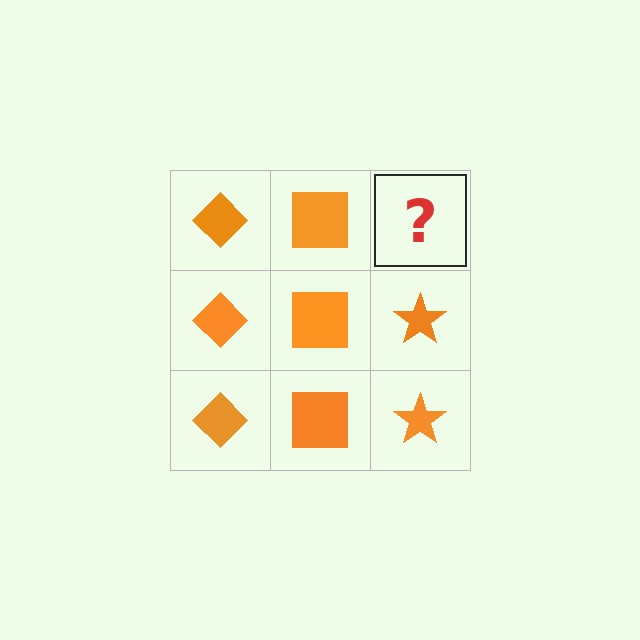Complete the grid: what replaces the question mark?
The question mark should be replaced with an orange star.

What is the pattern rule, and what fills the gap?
The rule is that each column has a consistent shape. The gap should be filled with an orange star.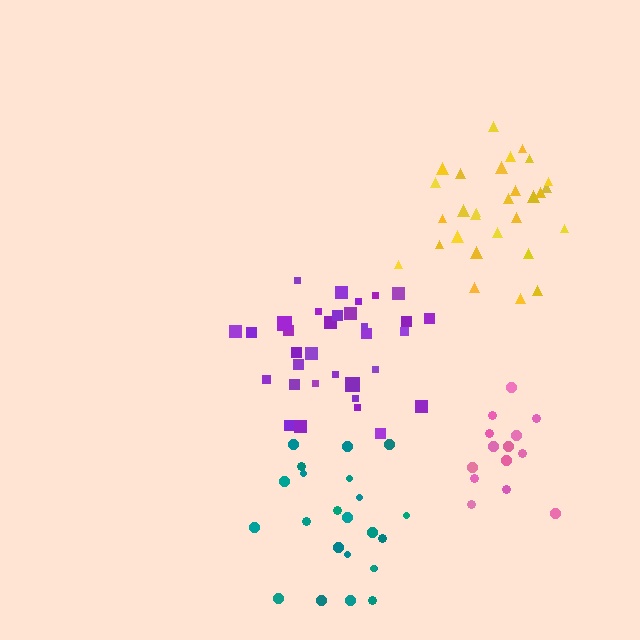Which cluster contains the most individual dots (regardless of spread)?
Purple (33).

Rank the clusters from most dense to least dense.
yellow, purple, pink, teal.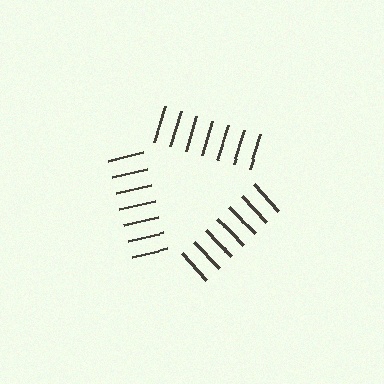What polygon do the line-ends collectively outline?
An illusory triangle — the line segments terminate on its edges but no continuous stroke is drawn.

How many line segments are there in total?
21 — 7 along each of the 3 edges.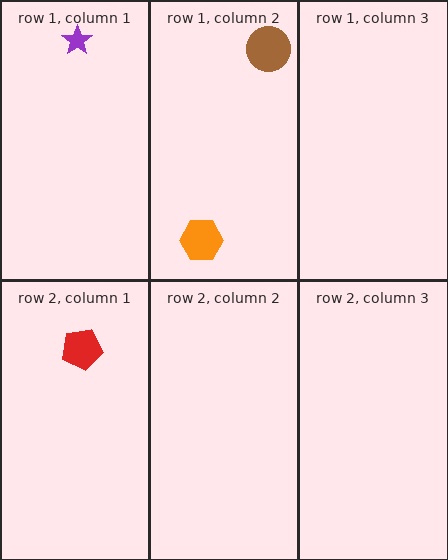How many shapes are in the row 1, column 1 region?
1.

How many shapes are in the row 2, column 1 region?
1.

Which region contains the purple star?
The row 1, column 1 region.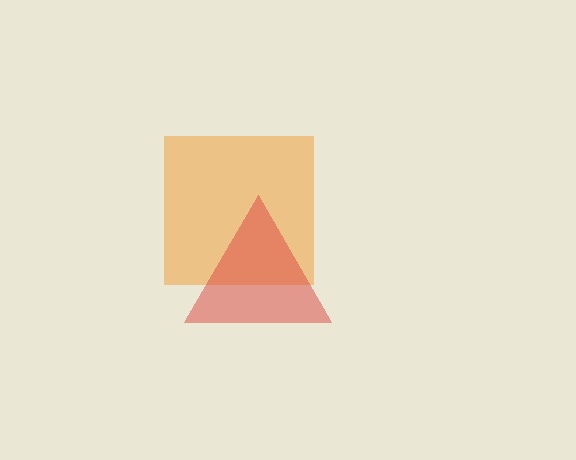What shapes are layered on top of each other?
The layered shapes are: an orange square, a red triangle.